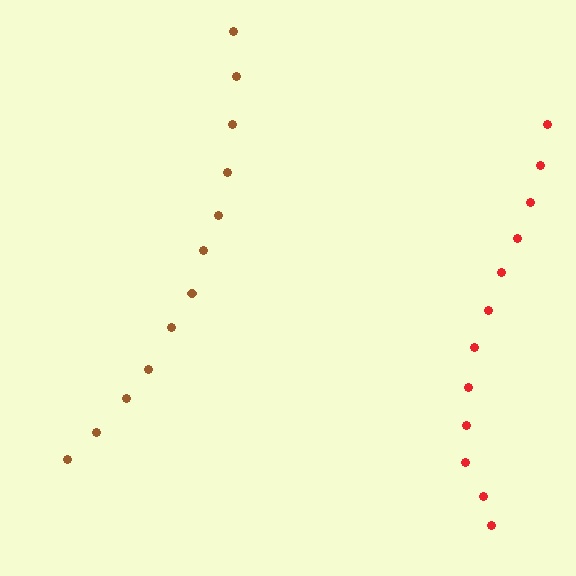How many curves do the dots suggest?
There are 2 distinct paths.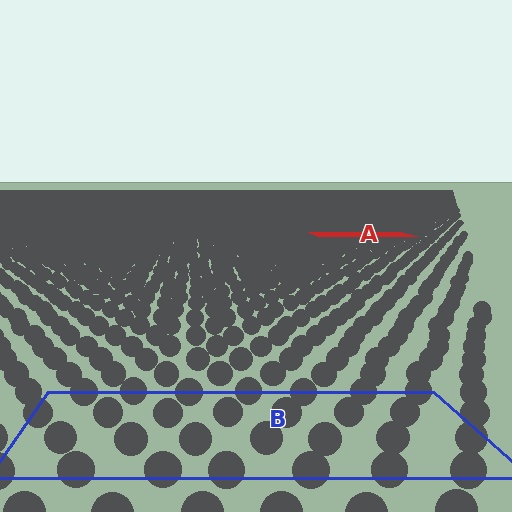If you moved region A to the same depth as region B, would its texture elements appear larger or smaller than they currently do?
They would appear larger. At a closer depth, the same texture elements are projected at a bigger on-screen size.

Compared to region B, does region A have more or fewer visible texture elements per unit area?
Region A has more texture elements per unit area — they are packed more densely because it is farther away.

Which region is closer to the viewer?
Region B is closer. The texture elements there are larger and more spread out.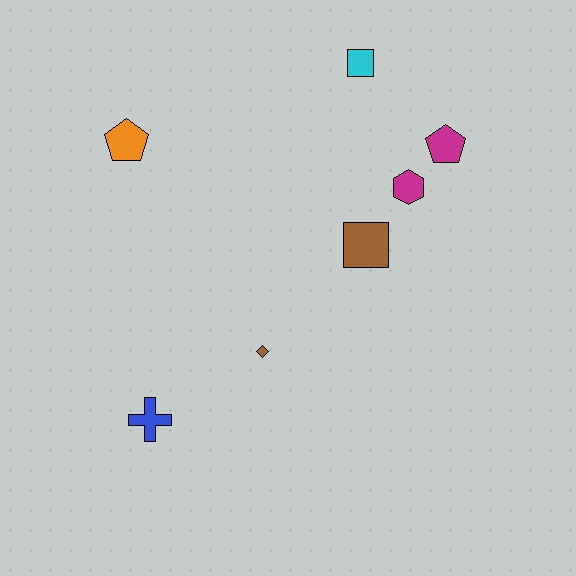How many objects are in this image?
There are 7 objects.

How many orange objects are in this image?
There is 1 orange object.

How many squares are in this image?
There are 2 squares.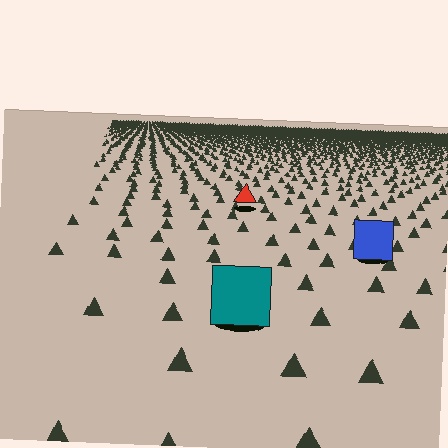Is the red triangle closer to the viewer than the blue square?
No. The blue square is closer — you can tell from the texture gradient: the ground texture is coarser near it.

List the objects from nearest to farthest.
From nearest to farthest: the teal square, the blue square, the red triangle.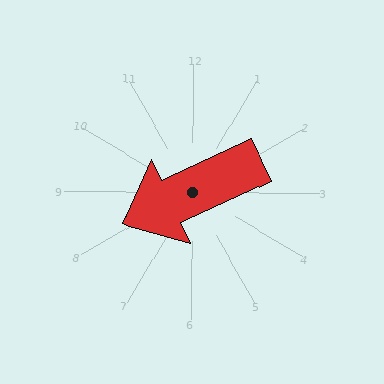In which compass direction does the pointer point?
Southwest.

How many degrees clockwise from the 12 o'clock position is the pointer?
Approximately 245 degrees.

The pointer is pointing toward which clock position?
Roughly 8 o'clock.